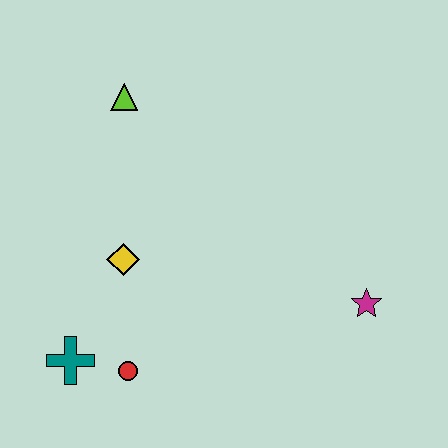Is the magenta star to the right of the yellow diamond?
Yes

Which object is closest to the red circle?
The teal cross is closest to the red circle.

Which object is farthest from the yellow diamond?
The magenta star is farthest from the yellow diamond.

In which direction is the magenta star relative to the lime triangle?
The magenta star is to the right of the lime triangle.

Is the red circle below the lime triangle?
Yes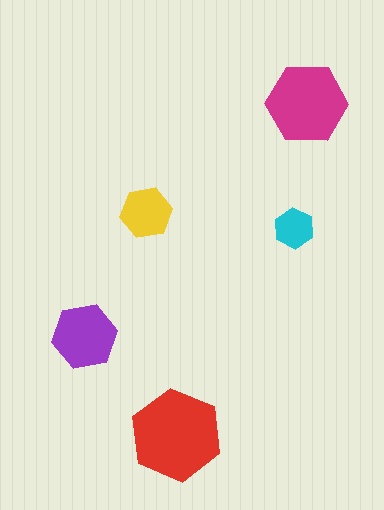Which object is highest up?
The magenta hexagon is topmost.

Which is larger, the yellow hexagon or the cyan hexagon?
The yellow one.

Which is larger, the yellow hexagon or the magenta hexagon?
The magenta one.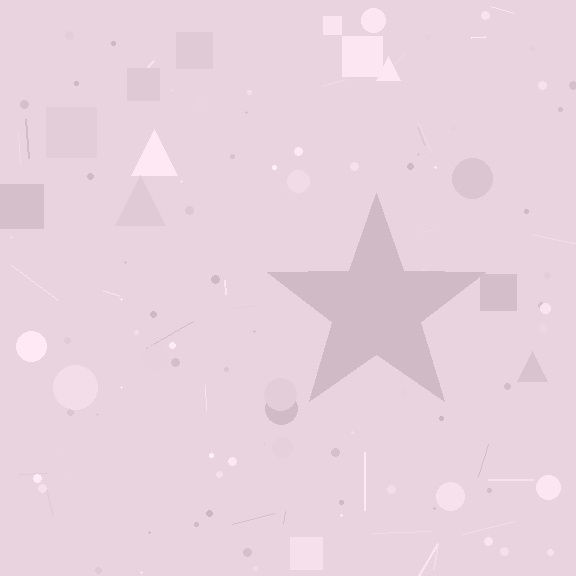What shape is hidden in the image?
A star is hidden in the image.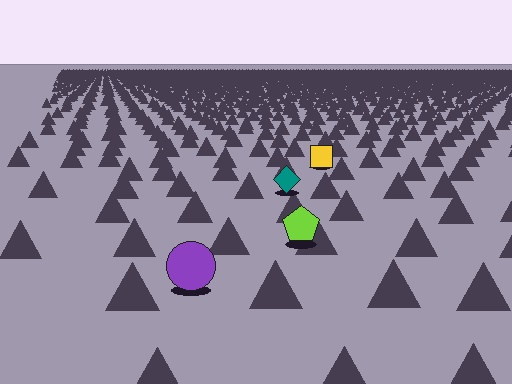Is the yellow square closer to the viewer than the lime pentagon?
No. The lime pentagon is closer — you can tell from the texture gradient: the ground texture is coarser near it.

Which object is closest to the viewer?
The purple circle is closest. The texture marks near it are larger and more spread out.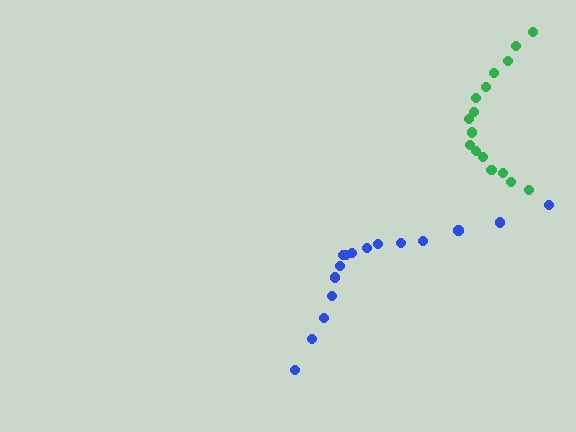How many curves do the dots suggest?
There are 2 distinct paths.